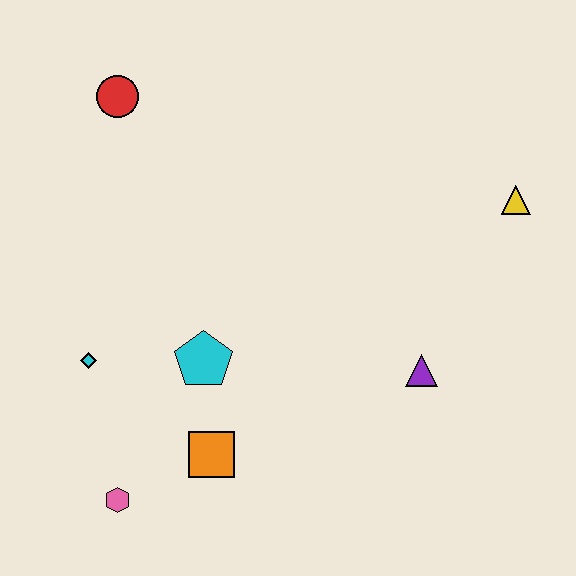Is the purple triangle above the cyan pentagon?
No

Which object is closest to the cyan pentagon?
The orange square is closest to the cyan pentagon.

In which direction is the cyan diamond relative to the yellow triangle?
The cyan diamond is to the left of the yellow triangle.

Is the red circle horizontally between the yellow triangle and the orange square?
No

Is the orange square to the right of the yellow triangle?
No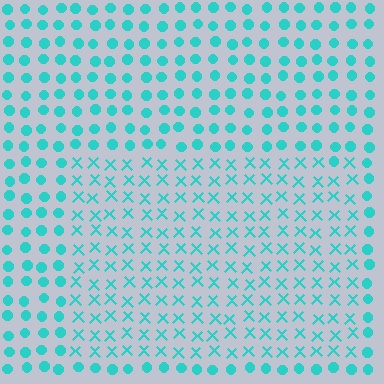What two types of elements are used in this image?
The image uses X marks inside the rectangle region and circles outside it.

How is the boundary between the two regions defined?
The boundary is defined by a change in element shape: X marks inside vs. circles outside. All elements share the same color and spacing.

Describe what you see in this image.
The image is filled with small cyan elements arranged in a uniform grid. A rectangle-shaped region contains X marks, while the surrounding area contains circles. The boundary is defined purely by the change in element shape.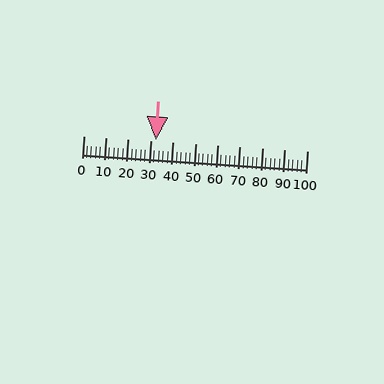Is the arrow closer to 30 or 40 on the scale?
The arrow is closer to 30.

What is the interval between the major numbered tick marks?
The major tick marks are spaced 10 units apart.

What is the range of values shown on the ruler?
The ruler shows values from 0 to 100.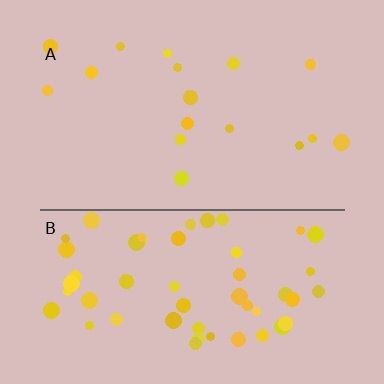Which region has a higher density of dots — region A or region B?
B (the bottom).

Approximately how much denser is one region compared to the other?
Approximately 3.2× — region B over region A.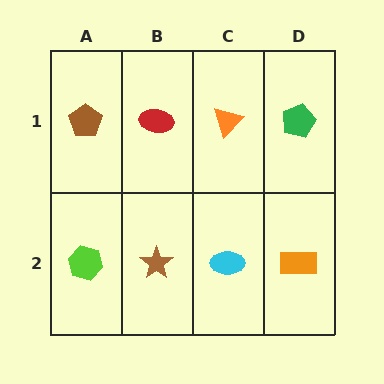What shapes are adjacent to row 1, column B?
A brown star (row 2, column B), a brown pentagon (row 1, column A), an orange triangle (row 1, column C).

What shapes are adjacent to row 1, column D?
An orange rectangle (row 2, column D), an orange triangle (row 1, column C).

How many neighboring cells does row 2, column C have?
3.